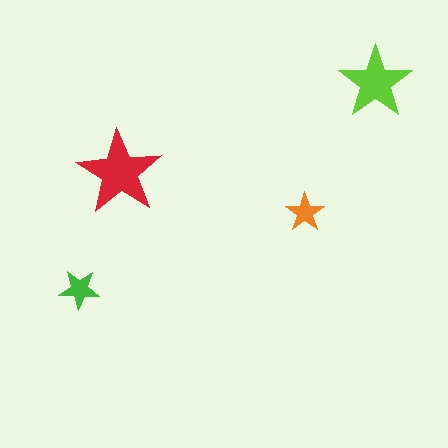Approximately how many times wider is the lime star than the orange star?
About 2 times wider.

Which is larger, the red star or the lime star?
The red one.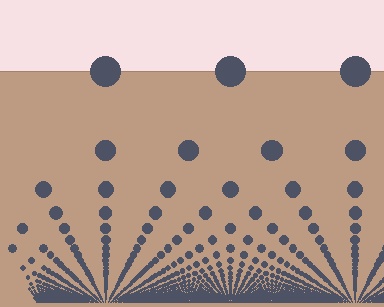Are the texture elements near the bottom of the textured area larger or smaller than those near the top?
Smaller. The gradient is inverted — elements near the bottom are smaller and denser.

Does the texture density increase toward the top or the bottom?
Density increases toward the bottom.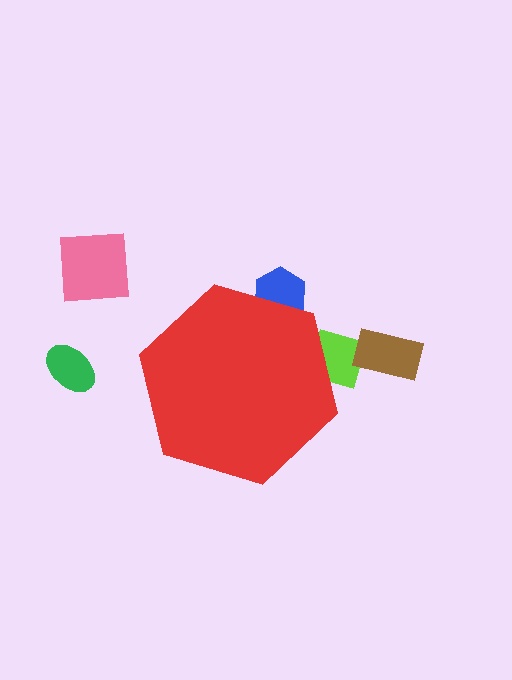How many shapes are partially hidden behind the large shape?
2 shapes are partially hidden.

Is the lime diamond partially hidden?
Yes, the lime diamond is partially hidden behind the red hexagon.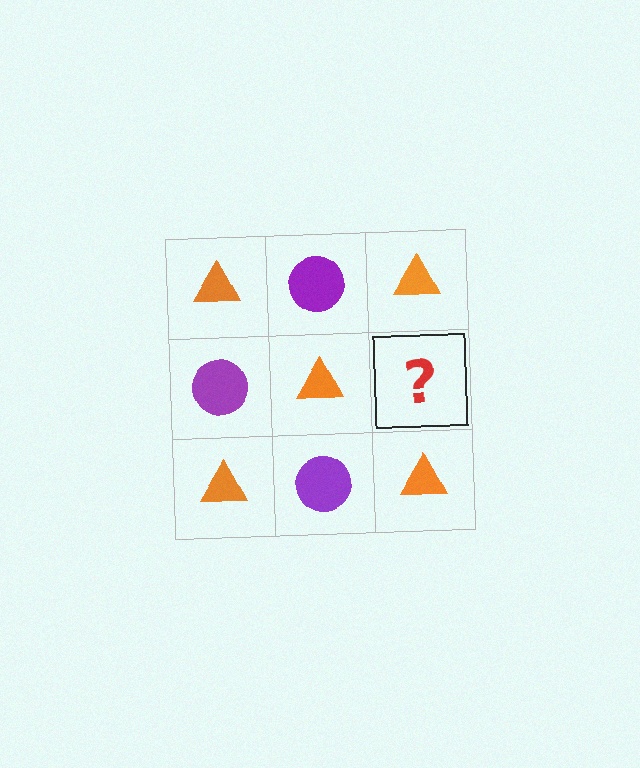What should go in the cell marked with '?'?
The missing cell should contain a purple circle.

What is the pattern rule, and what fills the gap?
The rule is that it alternates orange triangle and purple circle in a checkerboard pattern. The gap should be filled with a purple circle.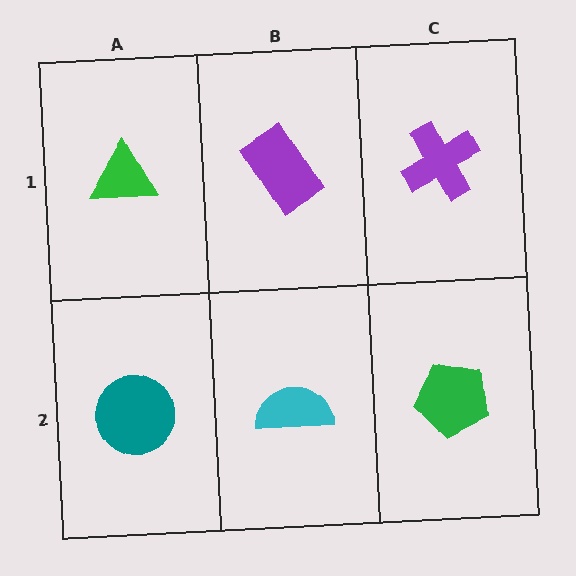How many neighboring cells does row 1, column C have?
2.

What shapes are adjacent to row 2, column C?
A purple cross (row 1, column C), a cyan semicircle (row 2, column B).